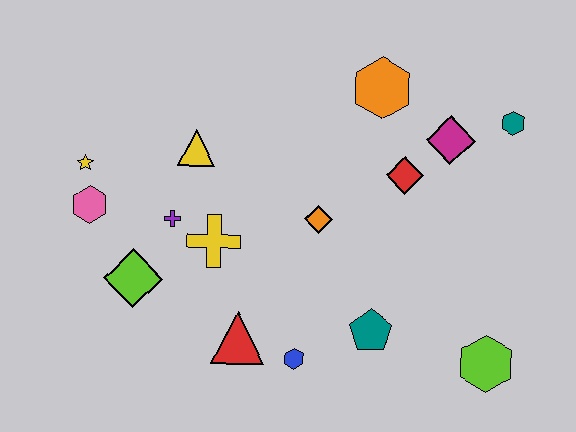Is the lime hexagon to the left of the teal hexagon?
Yes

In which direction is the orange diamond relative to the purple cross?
The orange diamond is to the right of the purple cross.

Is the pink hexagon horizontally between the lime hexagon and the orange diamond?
No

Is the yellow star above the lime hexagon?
Yes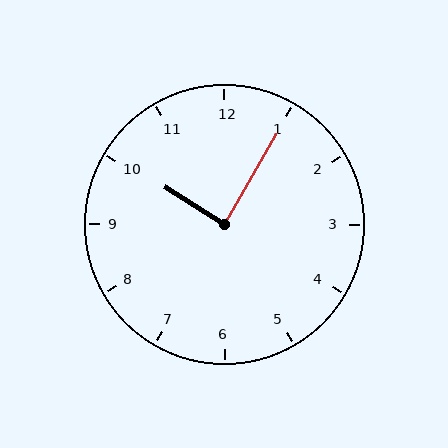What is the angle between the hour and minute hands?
Approximately 88 degrees.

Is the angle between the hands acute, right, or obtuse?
It is right.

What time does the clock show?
10:05.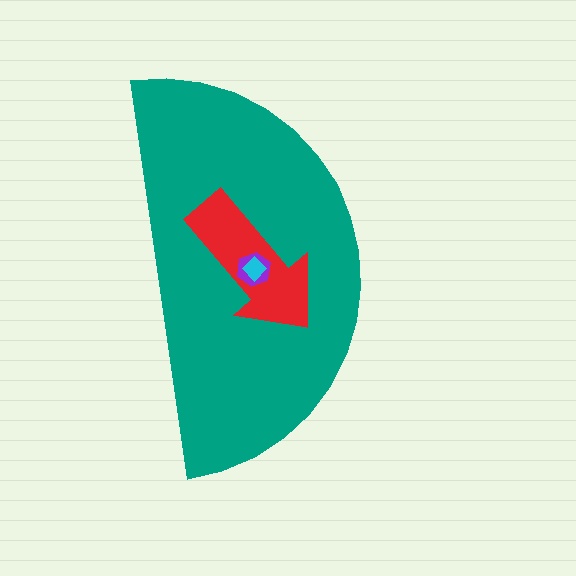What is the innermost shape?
The cyan diamond.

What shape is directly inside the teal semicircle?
The red arrow.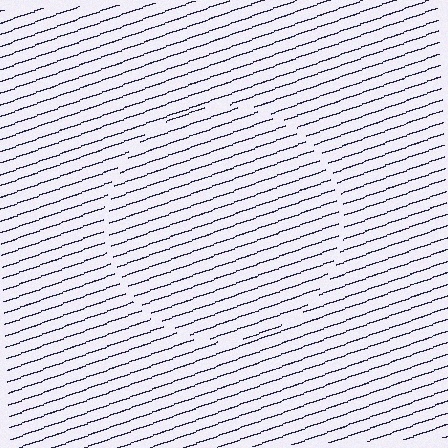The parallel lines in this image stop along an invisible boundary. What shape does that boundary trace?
An illusory circle. The interior of the shape contains the same grating, shifted by half a period — the contour is defined by the phase discontinuity where line-ends from the inner and outer gratings abut.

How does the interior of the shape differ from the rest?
The interior of the shape contains the same grating, shifted by half a period — the contour is defined by the phase discontinuity where line-ends from the inner and outer gratings abut.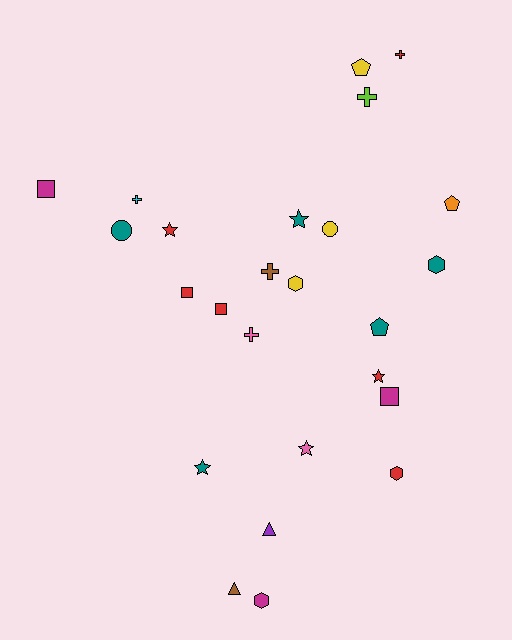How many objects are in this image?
There are 25 objects.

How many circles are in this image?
There are 2 circles.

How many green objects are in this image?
There are no green objects.